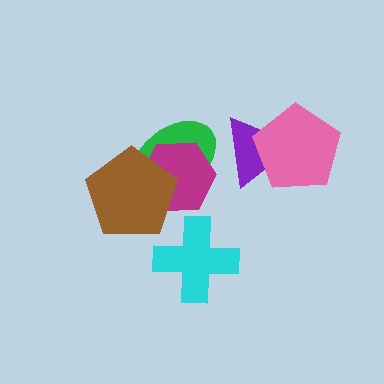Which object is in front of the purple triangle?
The pink pentagon is in front of the purple triangle.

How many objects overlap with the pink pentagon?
1 object overlaps with the pink pentagon.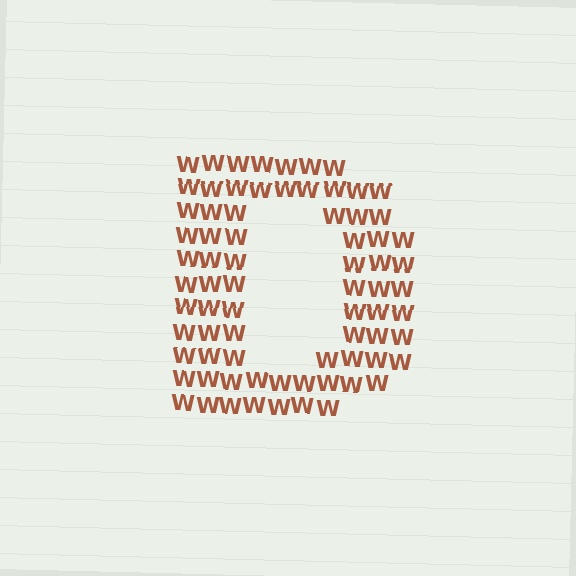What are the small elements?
The small elements are letter W's.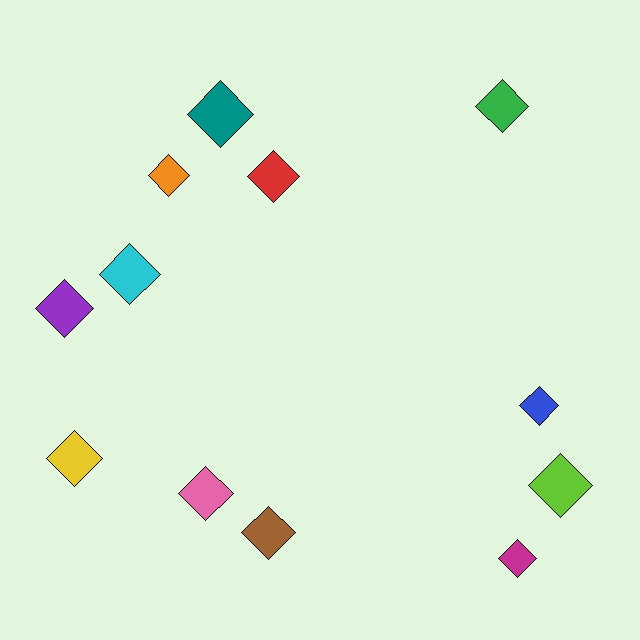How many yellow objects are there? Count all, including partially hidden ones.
There is 1 yellow object.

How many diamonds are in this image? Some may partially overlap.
There are 12 diamonds.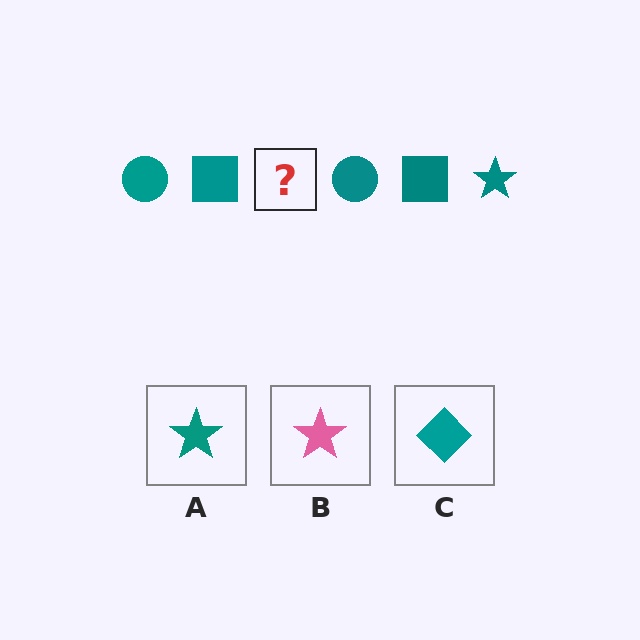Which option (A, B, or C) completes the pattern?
A.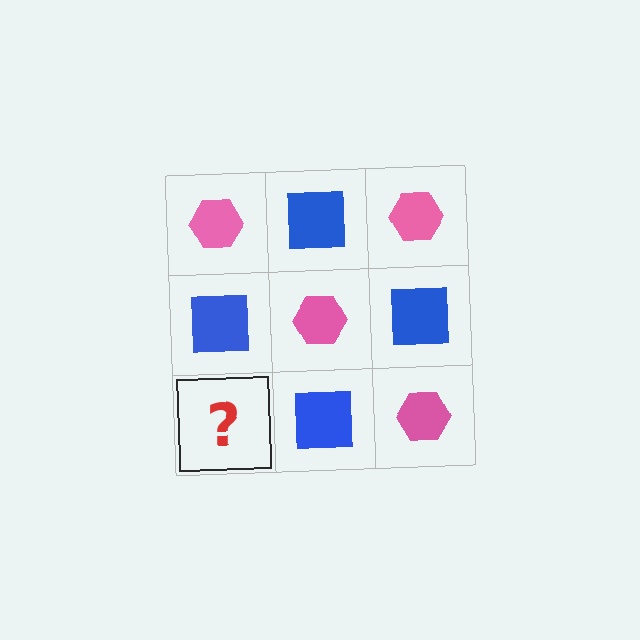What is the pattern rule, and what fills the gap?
The rule is that it alternates pink hexagon and blue square in a checkerboard pattern. The gap should be filled with a pink hexagon.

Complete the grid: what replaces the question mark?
The question mark should be replaced with a pink hexagon.